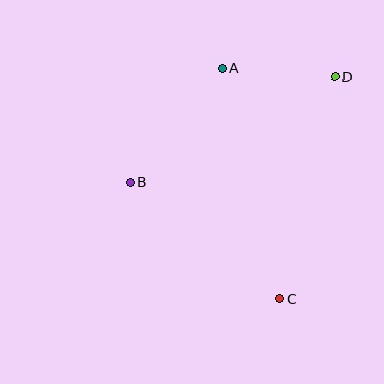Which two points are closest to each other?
Points A and D are closest to each other.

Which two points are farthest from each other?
Points A and C are farthest from each other.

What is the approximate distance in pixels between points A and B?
The distance between A and B is approximately 146 pixels.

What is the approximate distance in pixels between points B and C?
The distance between B and C is approximately 189 pixels.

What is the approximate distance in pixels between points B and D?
The distance between B and D is approximately 230 pixels.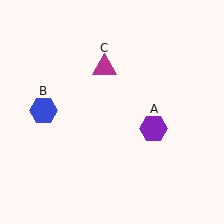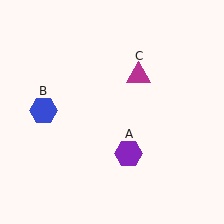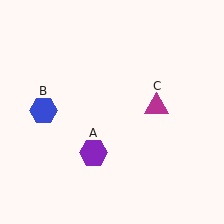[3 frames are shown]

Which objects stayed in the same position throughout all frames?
Blue hexagon (object B) remained stationary.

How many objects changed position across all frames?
2 objects changed position: purple hexagon (object A), magenta triangle (object C).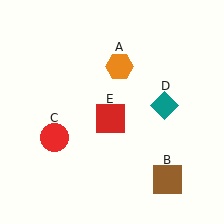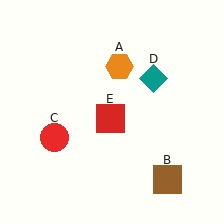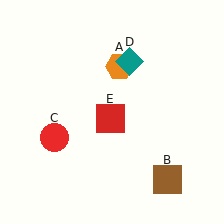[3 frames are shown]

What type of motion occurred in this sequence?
The teal diamond (object D) rotated counterclockwise around the center of the scene.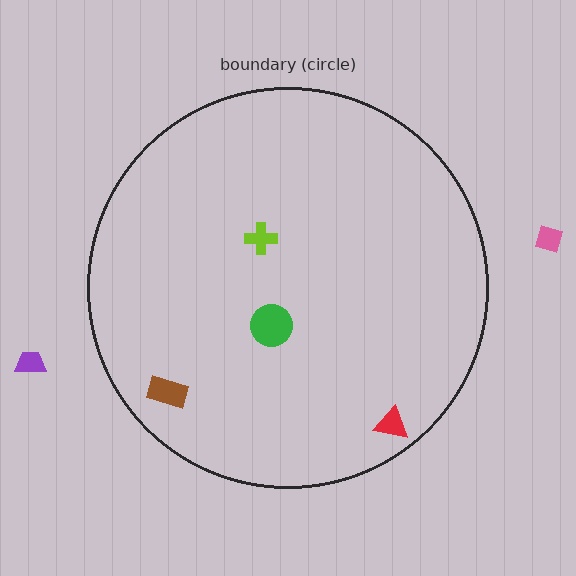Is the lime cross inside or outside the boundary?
Inside.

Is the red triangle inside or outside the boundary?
Inside.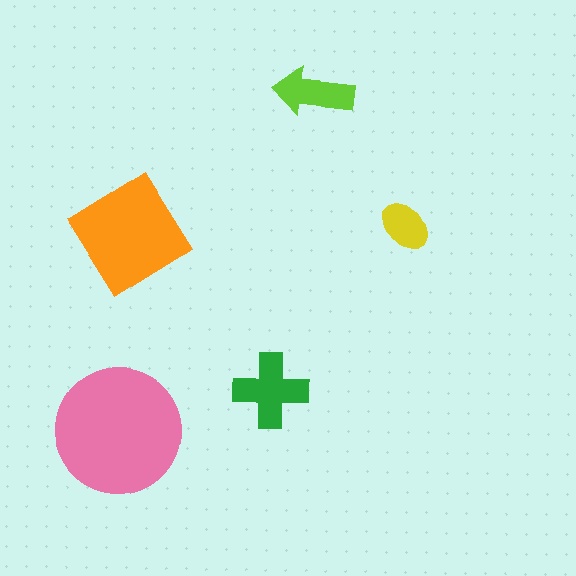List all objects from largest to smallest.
The pink circle, the orange diamond, the green cross, the lime arrow, the yellow ellipse.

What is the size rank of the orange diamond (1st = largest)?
2nd.